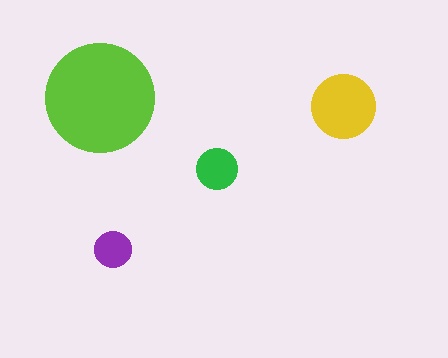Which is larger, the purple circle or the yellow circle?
The yellow one.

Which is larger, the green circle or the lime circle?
The lime one.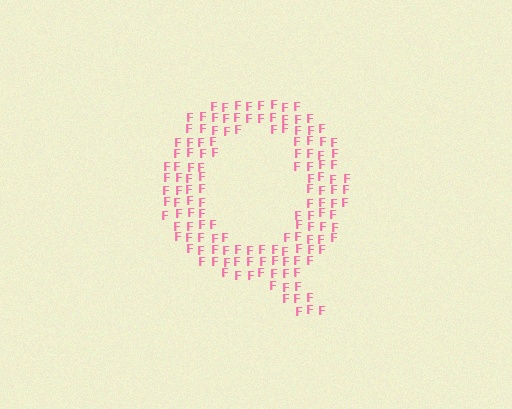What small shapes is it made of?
It is made of small letter F's.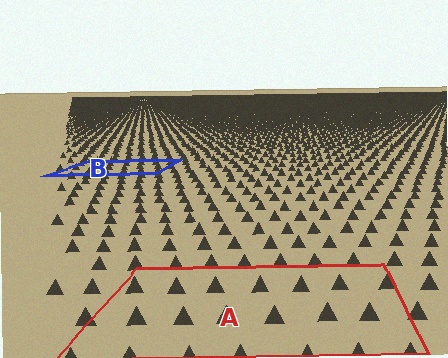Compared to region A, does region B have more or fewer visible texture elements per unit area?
Region B has more texture elements per unit area — they are packed more densely because it is farther away.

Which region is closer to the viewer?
Region A is closer. The texture elements there are larger and more spread out.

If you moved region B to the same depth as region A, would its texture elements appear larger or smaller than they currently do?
They would appear larger. At a closer depth, the same texture elements are projected at a bigger on-screen size.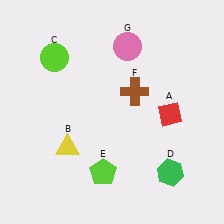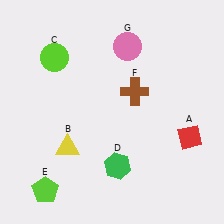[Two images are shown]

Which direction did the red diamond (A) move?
The red diamond (A) moved down.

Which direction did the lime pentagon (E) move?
The lime pentagon (E) moved left.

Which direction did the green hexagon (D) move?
The green hexagon (D) moved left.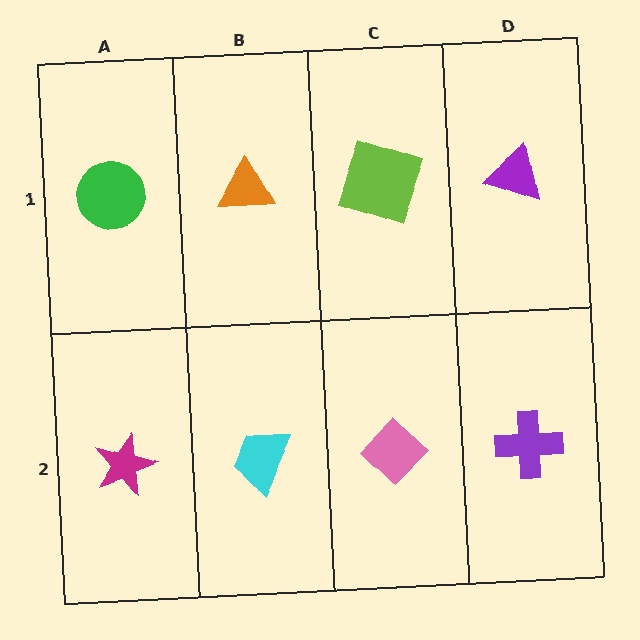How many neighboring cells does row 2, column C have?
3.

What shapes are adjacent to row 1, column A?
A magenta star (row 2, column A), an orange triangle (row 1, column B).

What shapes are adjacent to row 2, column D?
A purple triangle (row 1, column D), a pink diamond (row 2, column C).